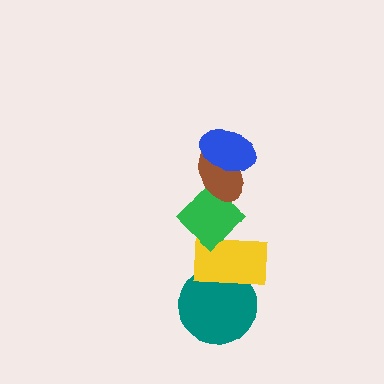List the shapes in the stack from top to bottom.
From top to bottom: the blue ellipse, the brown ellipse, the green diamond, the yellow rectangle, the teal circle.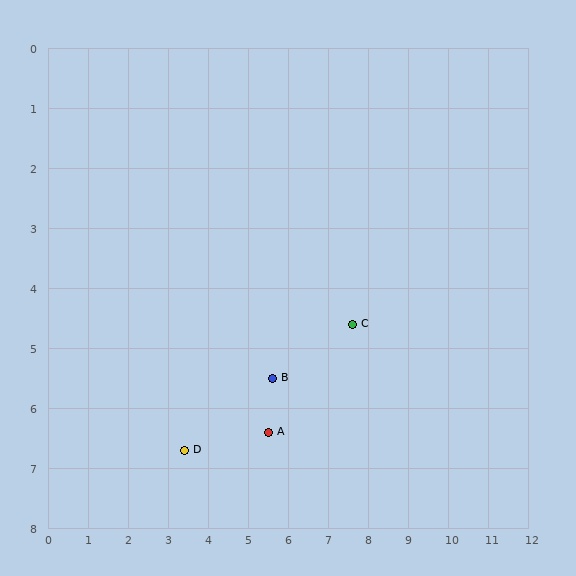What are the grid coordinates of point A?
Point A is at approximately (5.5, 6.4).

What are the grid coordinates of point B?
Point B is at approximately (5.6, 5.5).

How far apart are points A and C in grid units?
Points A and C are about 2.8 grid units apart.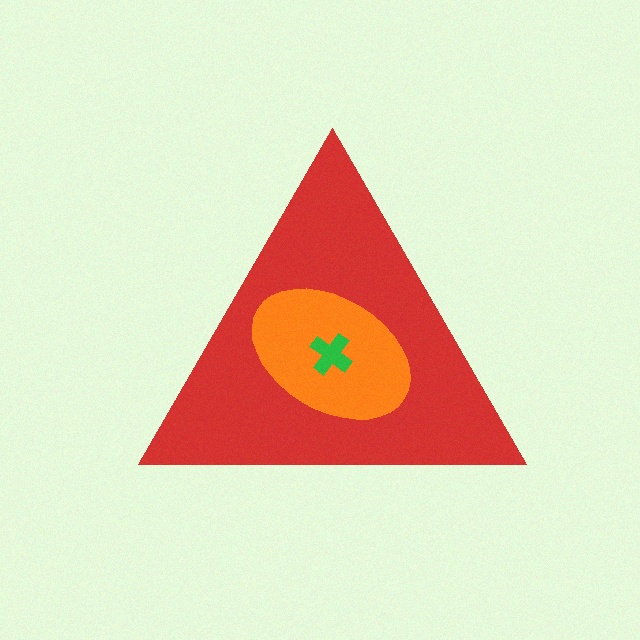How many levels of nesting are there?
3.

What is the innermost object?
The green cross.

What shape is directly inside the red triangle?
The orange ellipse.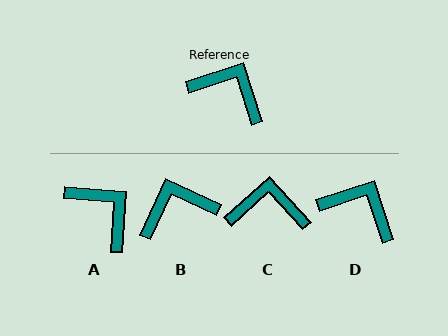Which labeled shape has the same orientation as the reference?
D.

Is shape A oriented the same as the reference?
No, it is off by about 22 degrees.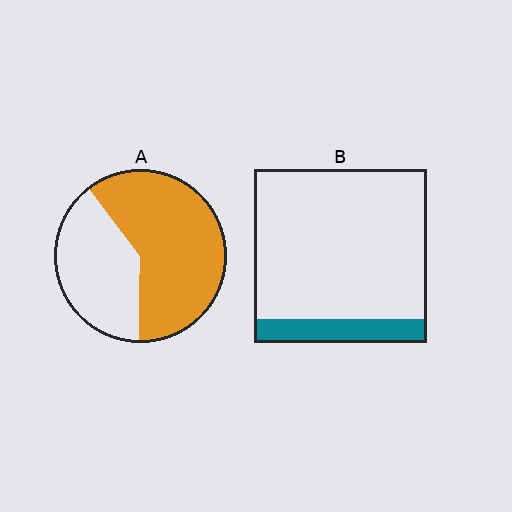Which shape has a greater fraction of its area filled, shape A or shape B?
Shape A.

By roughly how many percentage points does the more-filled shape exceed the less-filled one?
By roughly 45 percentage points (A over B).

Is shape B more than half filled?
No.